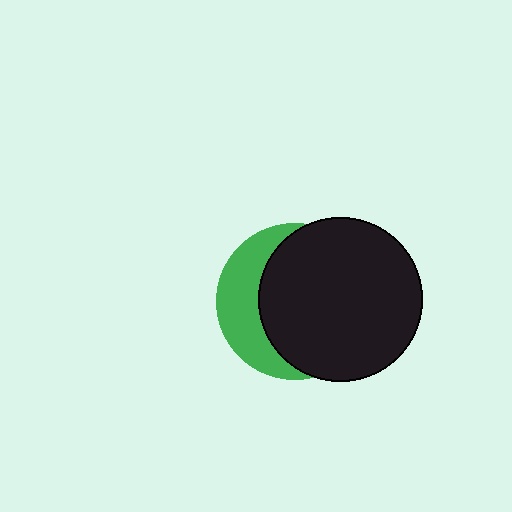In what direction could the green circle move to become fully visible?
The green circle could move left. That would shift it out from behind the black circle entirely.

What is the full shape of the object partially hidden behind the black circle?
The partially hidden object is a green circle.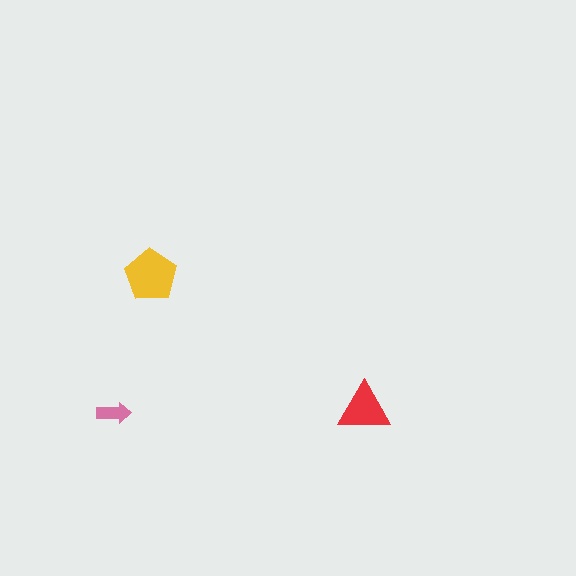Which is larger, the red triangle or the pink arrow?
The red triangle.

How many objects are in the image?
There are 3 objects in the image.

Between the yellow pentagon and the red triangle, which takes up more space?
The yellow pentagon.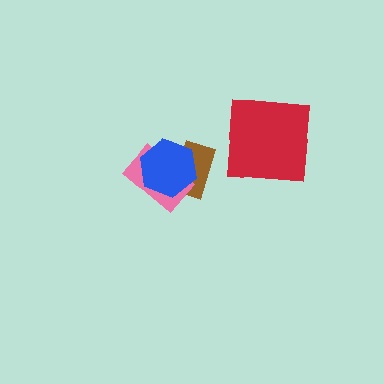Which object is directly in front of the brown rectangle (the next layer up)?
The pink rectangle is directly in front of the brown rectangle.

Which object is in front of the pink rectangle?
The blue hexagon is in front of the pink rectangle.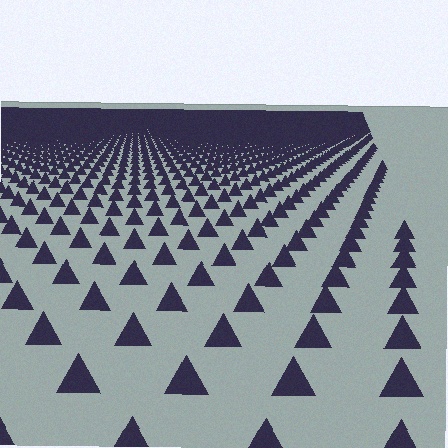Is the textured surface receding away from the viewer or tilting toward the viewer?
The surface is receding away from the viewer. Texture elements get smaller and denser toward the top.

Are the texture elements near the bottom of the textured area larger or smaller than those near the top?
Larger. Near the bottom, elements are closer to the viewer and appear at a bigger on-screen size.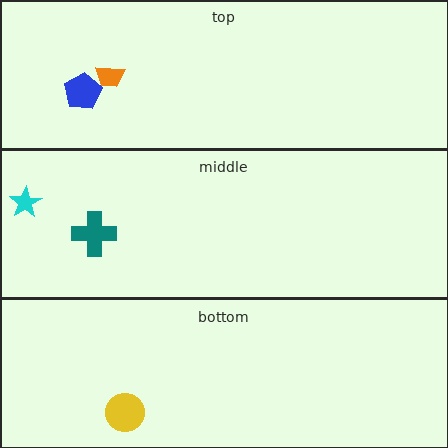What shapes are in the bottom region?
The yellow circle.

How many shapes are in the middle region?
2.